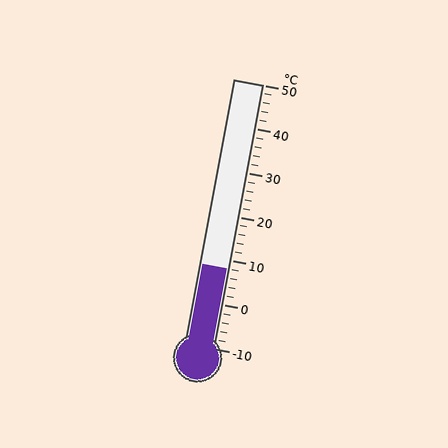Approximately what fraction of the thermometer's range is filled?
The thermometer is filled to approximately 30% of its range.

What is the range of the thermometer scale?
The thermometer scale ranges from -10°C to 50°C.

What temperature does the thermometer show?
The thermometer shows approximately 8°C.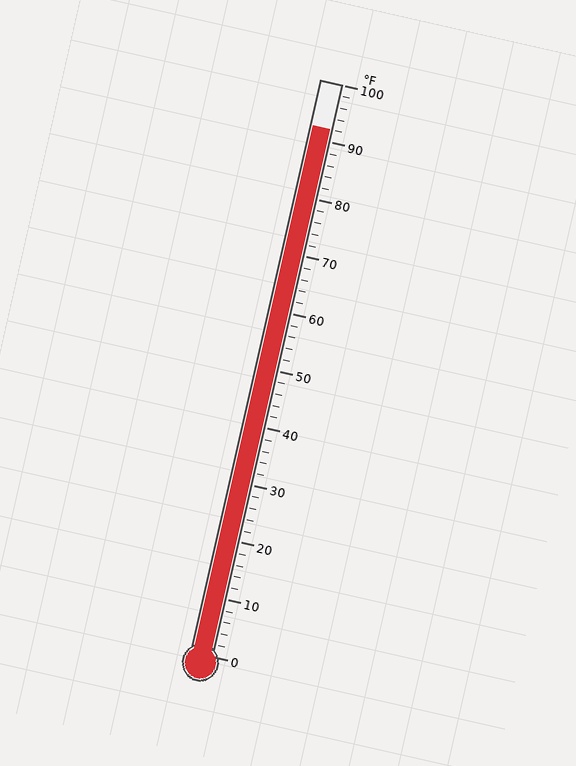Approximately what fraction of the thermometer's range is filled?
The thermometer is filled to approximately 90% of its range.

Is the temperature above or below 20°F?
The temperature is above 20°F.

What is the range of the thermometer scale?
The thermometer scale ranges from 0°F to 100°F.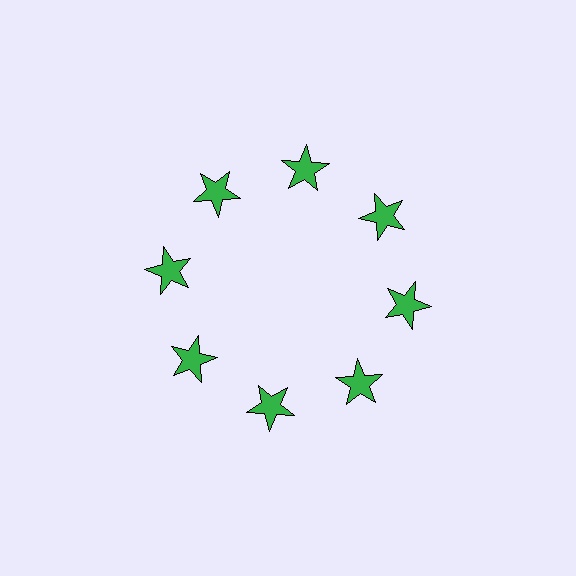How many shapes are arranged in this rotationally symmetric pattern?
There are 8 shapes, arranged in 8 groups of 1.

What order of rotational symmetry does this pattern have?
This pattern has 8-fold rotational symmetry.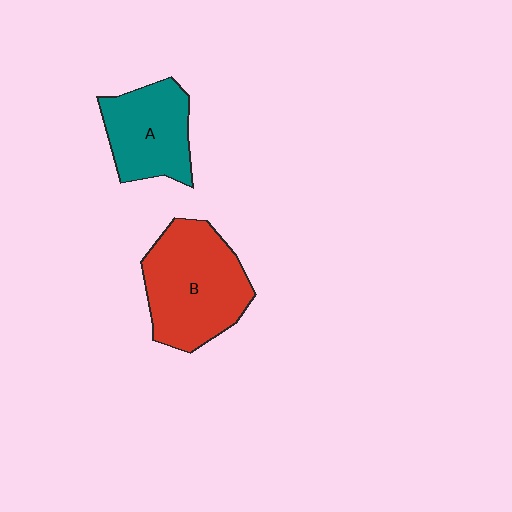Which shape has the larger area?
Shape B (red).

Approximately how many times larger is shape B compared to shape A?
Approximately 1.4 times.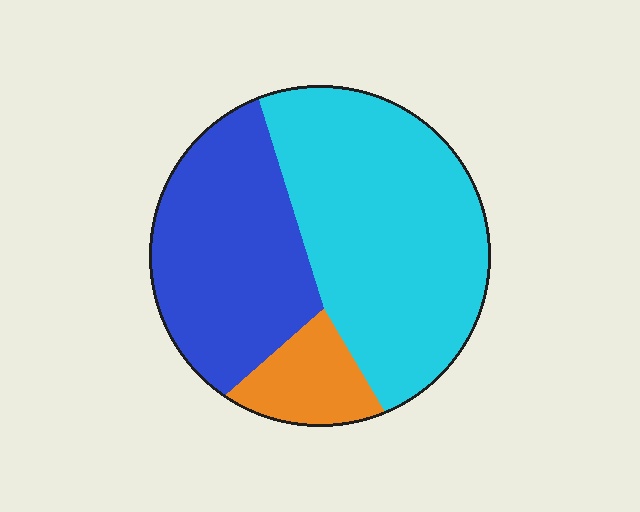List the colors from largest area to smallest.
From largest to smallest: cyan, blue, orange.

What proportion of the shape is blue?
Blue covers roughly 35% of the shape.